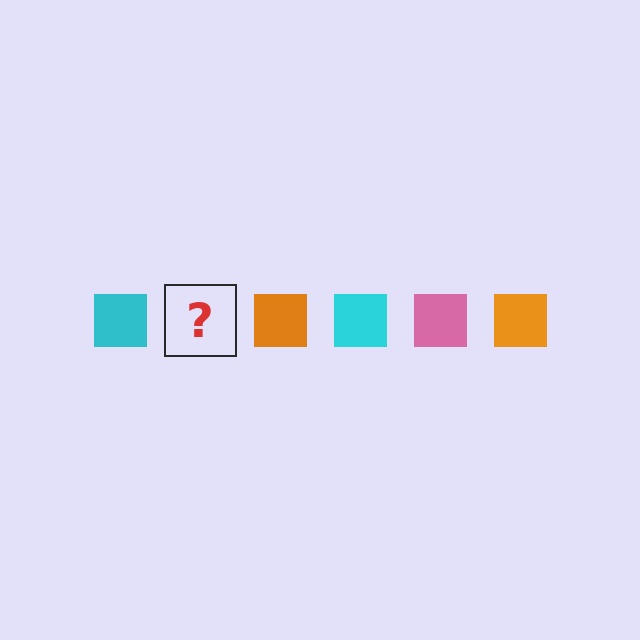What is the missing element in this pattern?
The missing element is a pink square.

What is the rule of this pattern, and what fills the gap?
The rule is that the pattern cycles through cyan, pink, orange squares. The gap should be filled with a pink square.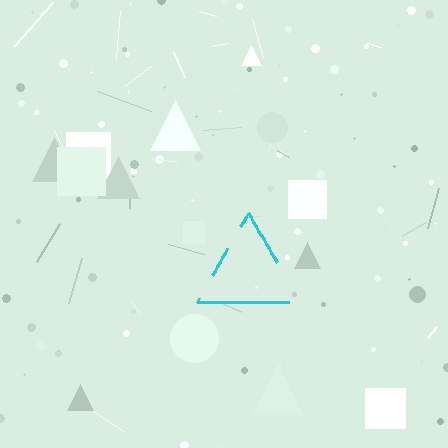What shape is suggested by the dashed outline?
The dashed outline suggests a triangle.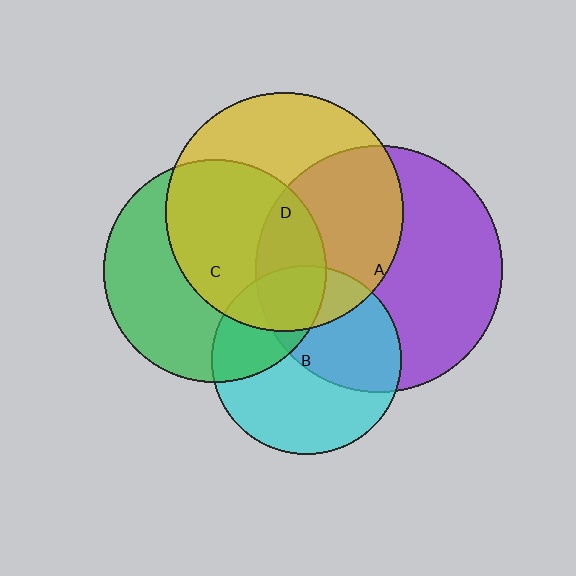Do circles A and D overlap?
Yes.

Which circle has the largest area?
Circle A (purple).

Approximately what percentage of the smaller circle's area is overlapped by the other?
Approximately 45%.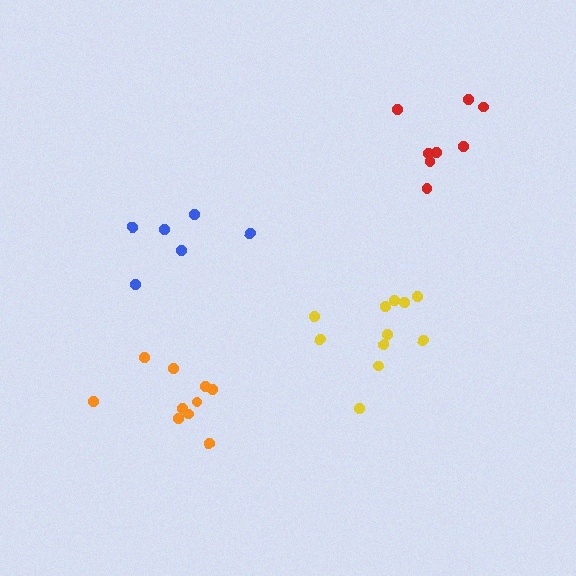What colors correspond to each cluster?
The clusters are colored: yellow, orange, red, blue.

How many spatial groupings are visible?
There are 4 spatial groupings.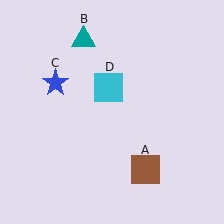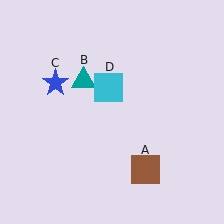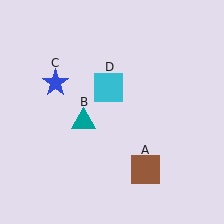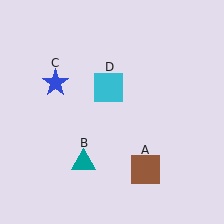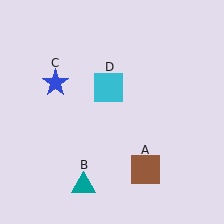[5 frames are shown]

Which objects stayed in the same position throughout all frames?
Brown square (object A) and blue star (object C) and cyan square (object D) remained stationary.